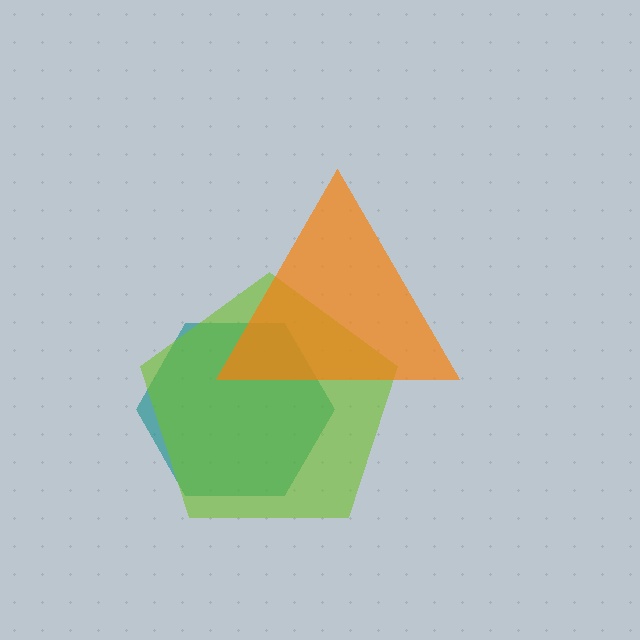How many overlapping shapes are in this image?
There are 3 overlapping shapes in the image.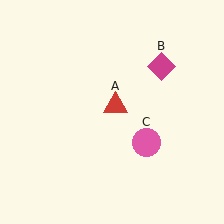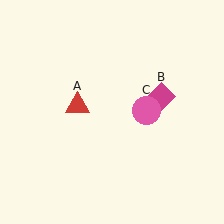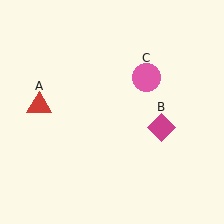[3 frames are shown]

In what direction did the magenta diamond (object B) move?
The magenta diamond (object B) moved down.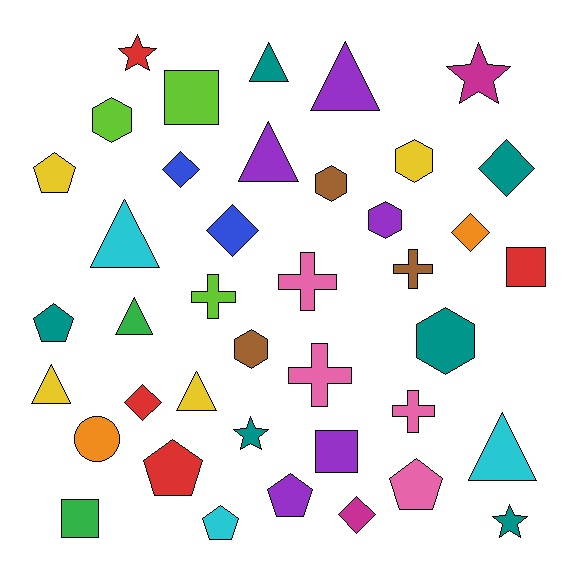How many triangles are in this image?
There are 8 triangles.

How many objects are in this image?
There are 40 objects.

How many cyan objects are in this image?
There are 3 cyan objects.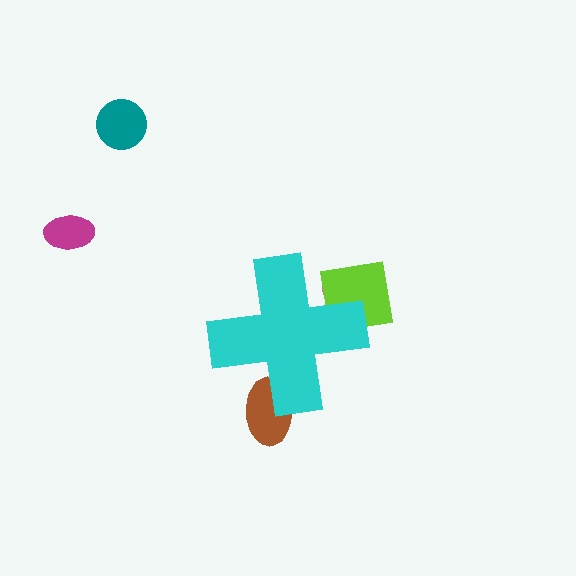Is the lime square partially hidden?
Yes, the lime square is partially hidden behind the cyan cross.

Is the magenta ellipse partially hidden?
No, the magenta ellipse is fully visible.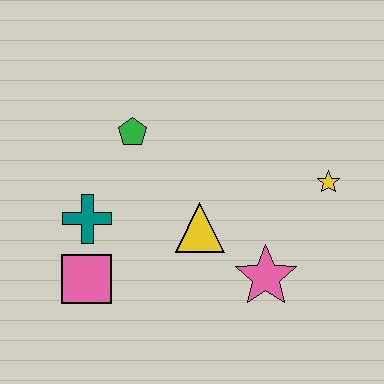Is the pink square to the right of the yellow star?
No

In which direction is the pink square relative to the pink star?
The pink square is to the left of the pink star.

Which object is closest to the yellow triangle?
The pink star is closest to the yellow triangle.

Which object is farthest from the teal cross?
The yellow star is farthest from the teal cross.